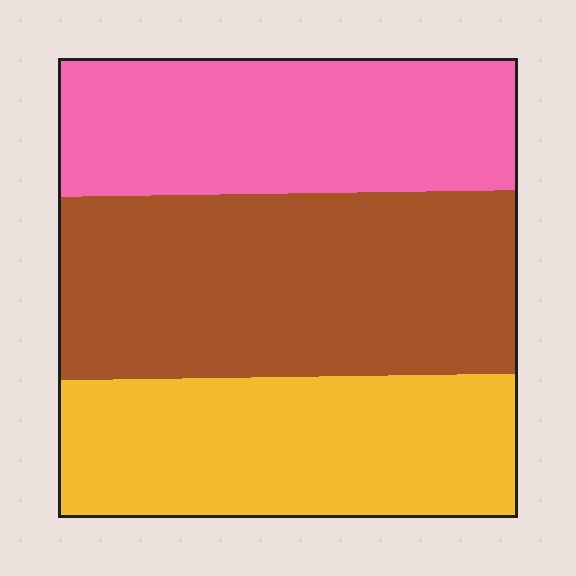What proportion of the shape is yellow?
Yellow takes up about one third (1/3) of the shape.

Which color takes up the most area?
Brown, at roughly 40%.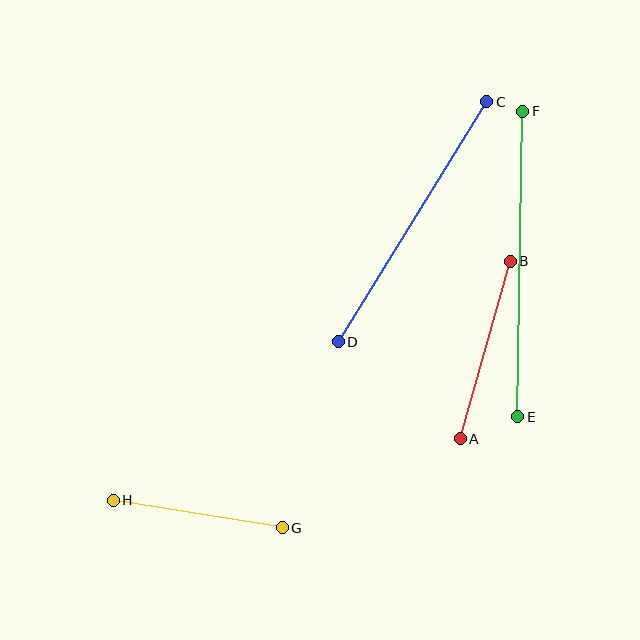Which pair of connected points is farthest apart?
Points E and F are farthest apart.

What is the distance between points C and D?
The distance is approximately 282 pixels.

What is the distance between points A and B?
The distance is approximately 185 pixels.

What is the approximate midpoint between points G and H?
The midpoint is at approximately (198, 514) pixels.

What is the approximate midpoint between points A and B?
The midpoint is at approximately (485, 350) pixels.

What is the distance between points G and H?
The distance is approximately 172 pixels.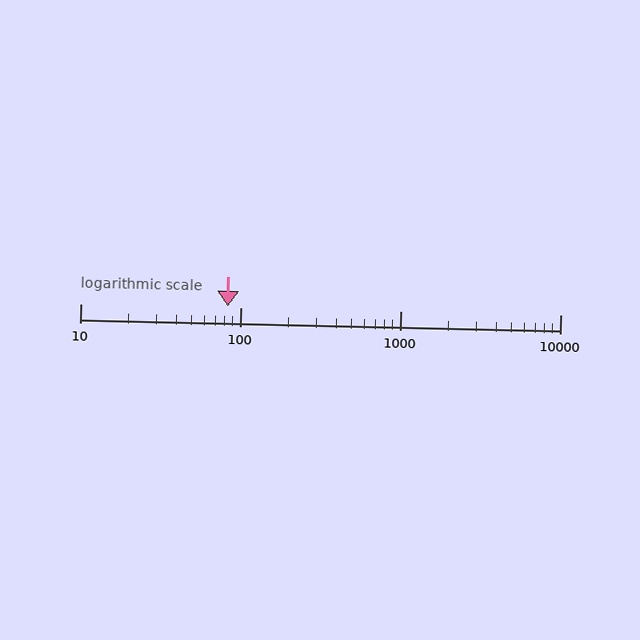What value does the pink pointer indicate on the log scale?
The pointer indicates approximately 84.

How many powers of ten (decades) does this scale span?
The scale spans 3 decades, from 10 to 10000.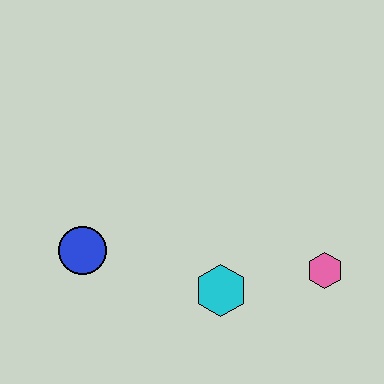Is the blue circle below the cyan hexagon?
No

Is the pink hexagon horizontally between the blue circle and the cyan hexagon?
No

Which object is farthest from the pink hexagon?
The blue circle is farthest from the pink hexagon.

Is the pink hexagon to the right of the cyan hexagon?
Yes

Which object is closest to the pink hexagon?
The cyan hexagon is closest to the pink hexagon.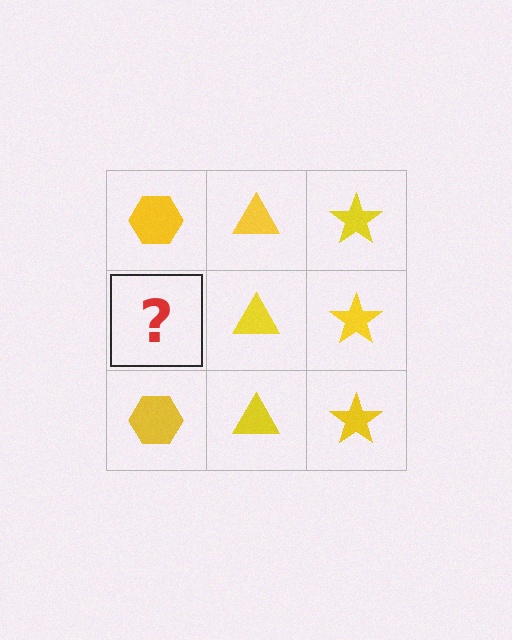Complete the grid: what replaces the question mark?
The question mark should be replaced with a yellow hexagon.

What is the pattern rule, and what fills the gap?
The rule is that each column has a consistent shape. The gap should be filled with a yellow hexagon.